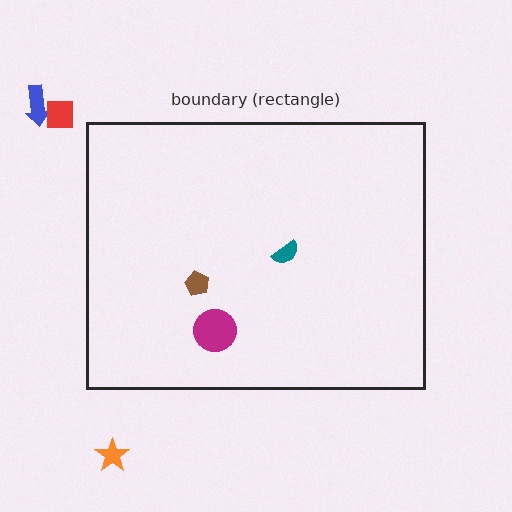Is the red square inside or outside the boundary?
Outside.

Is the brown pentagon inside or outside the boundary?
Inside.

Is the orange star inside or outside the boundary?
Outside.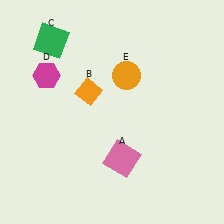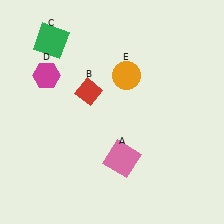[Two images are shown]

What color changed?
The diamond (B) changed from orange in Image 1 to red in Image 2.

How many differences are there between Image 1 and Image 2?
There is 1 difference between the two images.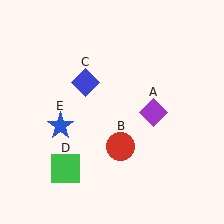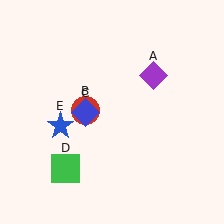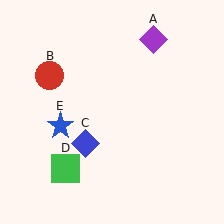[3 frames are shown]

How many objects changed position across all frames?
3 objects changed position: purple diamond (object A), red circle (object B), blue diamond (object C).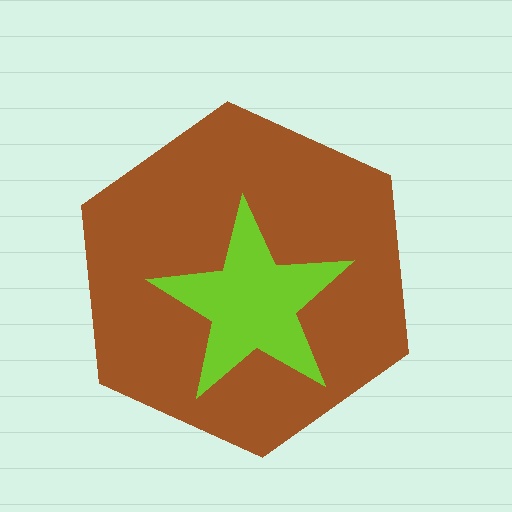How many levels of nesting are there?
2.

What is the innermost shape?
The lime star.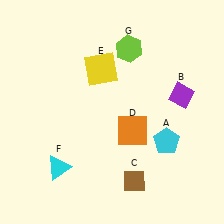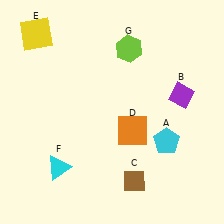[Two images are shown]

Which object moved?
The yellow square (E) moved left.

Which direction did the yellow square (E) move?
The yellow square (E) moved left.